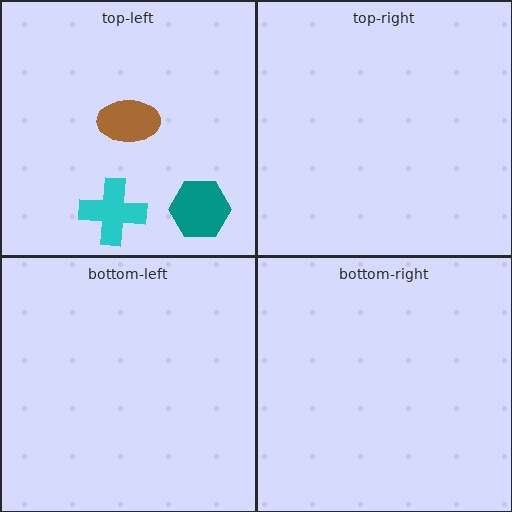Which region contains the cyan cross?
The top-left region.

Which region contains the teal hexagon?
The top-left region.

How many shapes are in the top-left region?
3.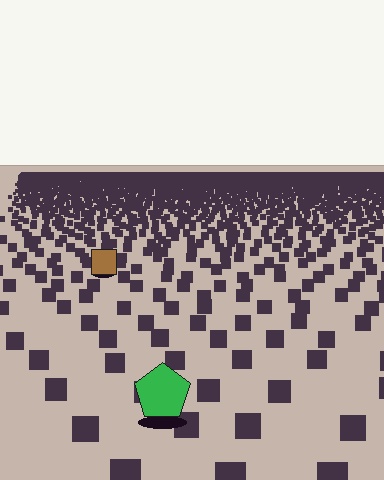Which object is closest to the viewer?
The green pentagon is closest. The texture marks near it are larger and more spread out.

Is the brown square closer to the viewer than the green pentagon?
No. The green pentagon is closer — you can tell from the texture gradient: the ground texture is coarser near it.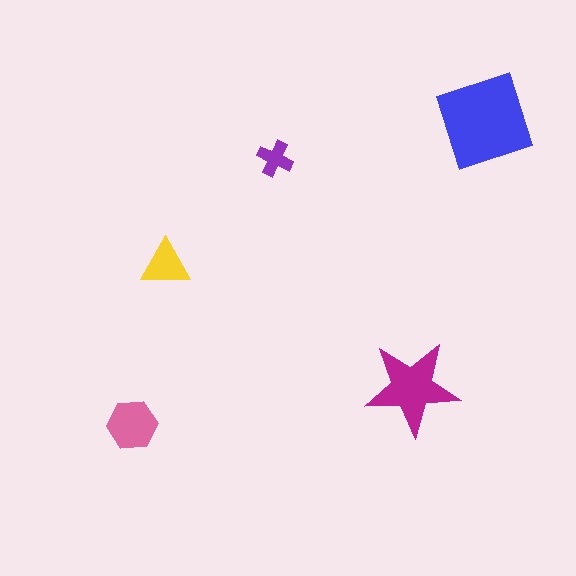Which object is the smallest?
The purple cross.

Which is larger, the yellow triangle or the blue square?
The blue square.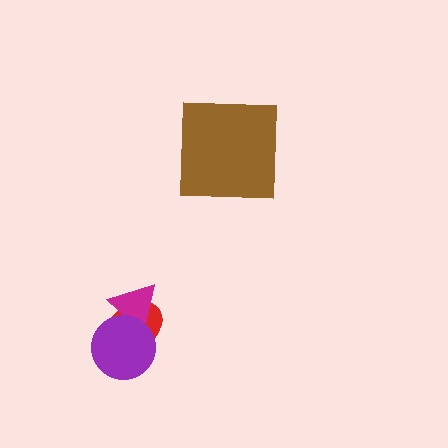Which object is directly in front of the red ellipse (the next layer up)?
The magenta triangle is directly in front of the red ellipse.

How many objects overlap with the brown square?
0 objects overlap with the brown square.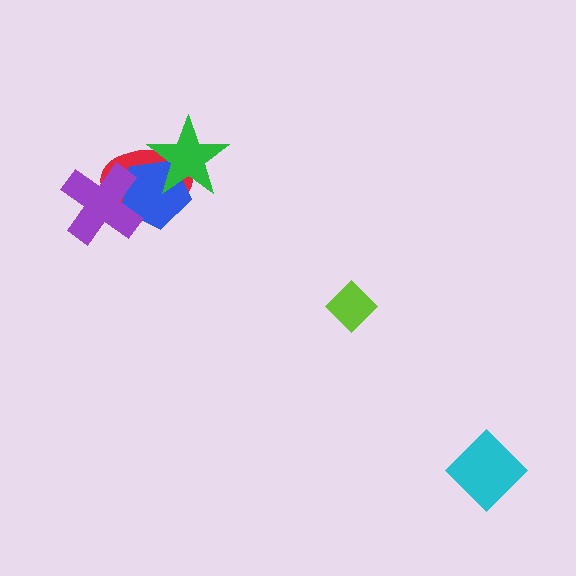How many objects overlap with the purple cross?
2 objects overlap with the purple cross.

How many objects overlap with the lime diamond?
0 objects overlap with the lime diamond.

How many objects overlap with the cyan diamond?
0 objects overlap with the cyan diamond.